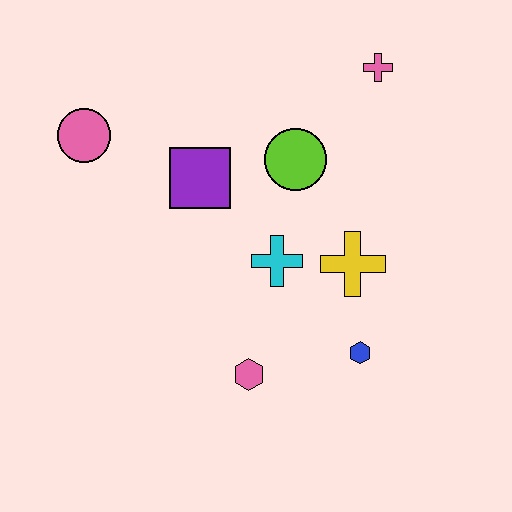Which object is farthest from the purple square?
The blue hexagon is farthest from the purple square.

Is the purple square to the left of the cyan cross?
Yes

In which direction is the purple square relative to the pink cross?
The purple square is to the left of the pink cross.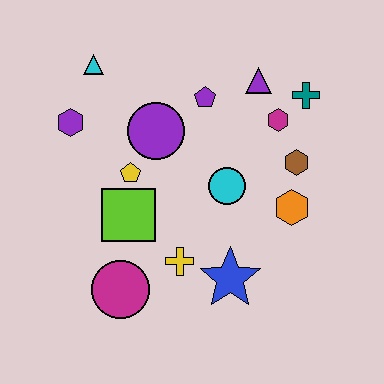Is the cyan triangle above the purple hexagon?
Yes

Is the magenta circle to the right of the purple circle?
No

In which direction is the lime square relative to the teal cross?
The lime square is to the left of the teal cross.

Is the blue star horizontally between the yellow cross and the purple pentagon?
No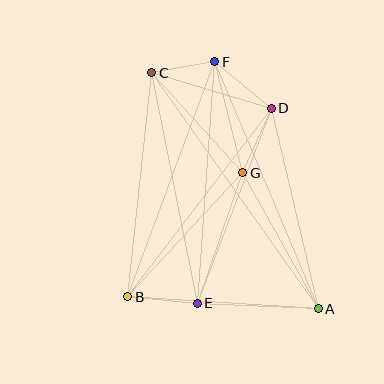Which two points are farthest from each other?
Points A and C are farthest from each other.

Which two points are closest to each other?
Points C and F are closest to each other.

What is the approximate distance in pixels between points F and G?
The distance between F and G is approximately 114 pixels.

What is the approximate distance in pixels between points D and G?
The distance between D and G is approximately 71 pixels.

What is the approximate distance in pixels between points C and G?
The distance between C and G is approximately 135 pixels.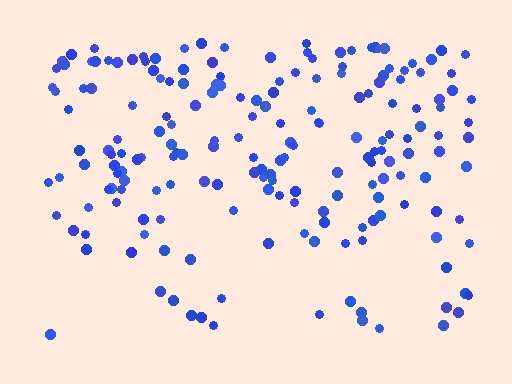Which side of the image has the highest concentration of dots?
The top.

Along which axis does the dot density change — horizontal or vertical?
Vertical.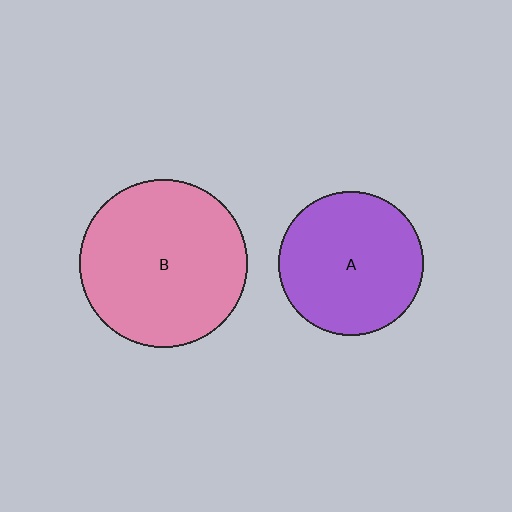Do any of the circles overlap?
No, none of the circles overlap.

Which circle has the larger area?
Circle B (pink).